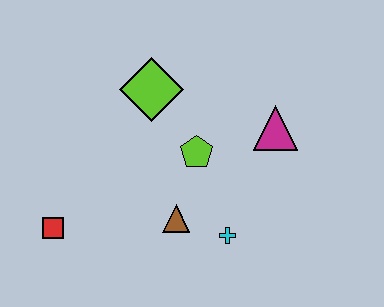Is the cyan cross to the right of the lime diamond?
Yes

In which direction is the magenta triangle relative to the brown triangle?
The magenta triangle is to the right of the brown triangle.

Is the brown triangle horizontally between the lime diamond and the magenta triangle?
Yes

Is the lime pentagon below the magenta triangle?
Yes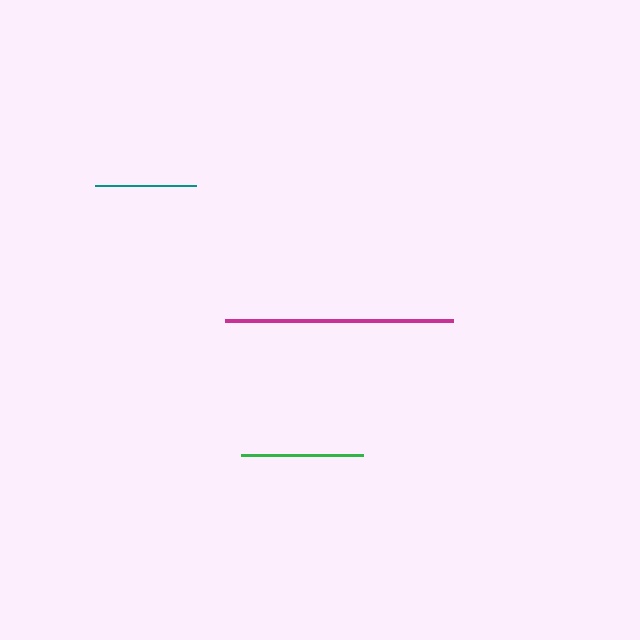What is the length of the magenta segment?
The magenta segment is approximately 228 pixels long.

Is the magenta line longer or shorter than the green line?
The magenta line is longer than the green line.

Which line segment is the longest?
The magenta line is the longest at approximately 228 pixels.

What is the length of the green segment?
The green segment is approximately 122 pixels long.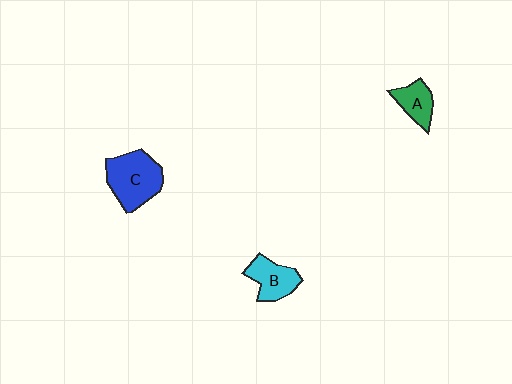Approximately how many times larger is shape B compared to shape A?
Approximately 1.3 times.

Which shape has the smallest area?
Shape A (green).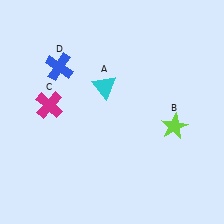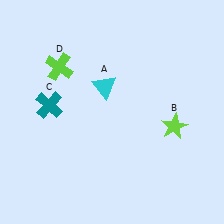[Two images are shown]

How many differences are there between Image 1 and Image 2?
There are 2 differences between the two images.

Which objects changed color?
C changed from magenta to teal. D changed from blue to lime.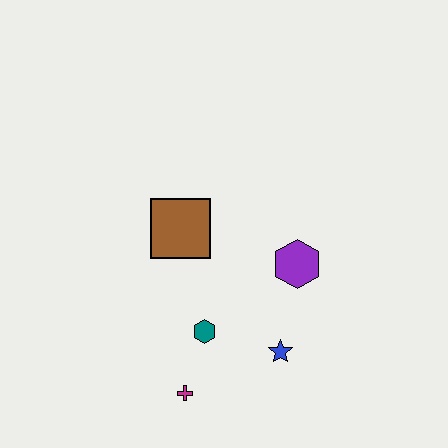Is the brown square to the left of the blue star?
Yes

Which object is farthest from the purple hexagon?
The magenta cross is farthest from the purple hexagon.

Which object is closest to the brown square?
The teal hexagon is closest to the brown square.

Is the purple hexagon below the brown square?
Yes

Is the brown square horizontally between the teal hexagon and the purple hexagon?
No